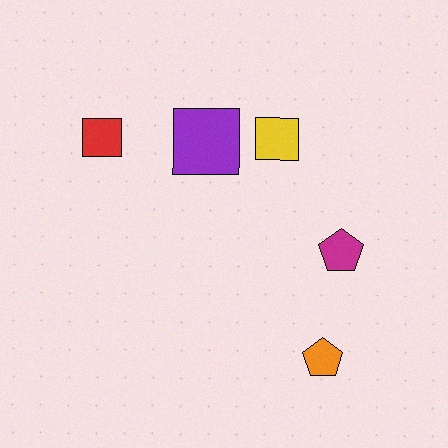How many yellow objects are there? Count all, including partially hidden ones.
There is 1 yellow object.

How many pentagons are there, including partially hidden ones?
There are 2 pentagons.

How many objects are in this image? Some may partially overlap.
There are 5 objects.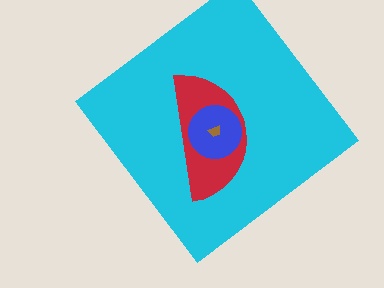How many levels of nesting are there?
4.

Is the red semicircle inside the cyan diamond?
Yes.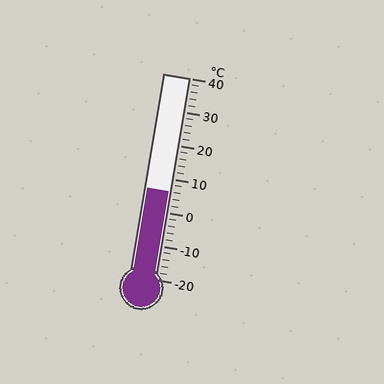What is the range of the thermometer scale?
The thermometer scale ranges from -20°C to 40°C.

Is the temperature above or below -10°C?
The temperature is above -10°C.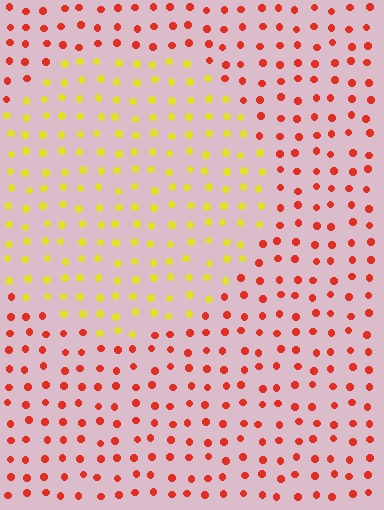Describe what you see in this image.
The image is filled with small red elements in a uniform arrangement. A circle-shaped region is visible where the elements are tinted to a slightly different hue, forming a subtle color boundary.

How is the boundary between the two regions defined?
The boundary is defined purely by a slight shift in hue (about 58 degrees). Spacing, size, and orientation are identical on both sides.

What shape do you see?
I see a circle.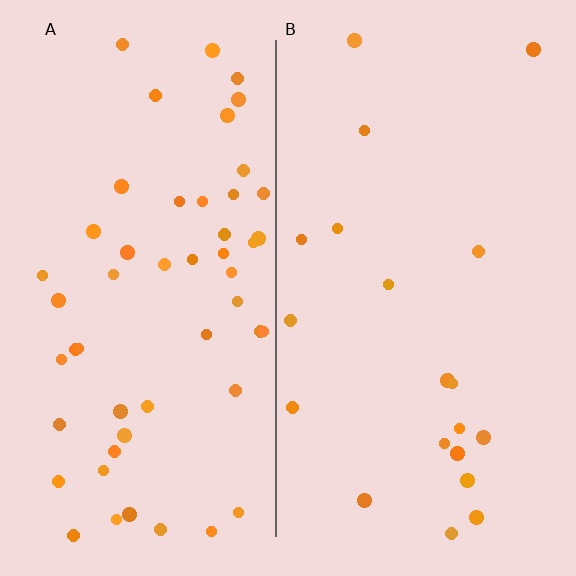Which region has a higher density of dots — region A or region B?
A (the left).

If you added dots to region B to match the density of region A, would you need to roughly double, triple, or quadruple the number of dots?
Approximately triple.